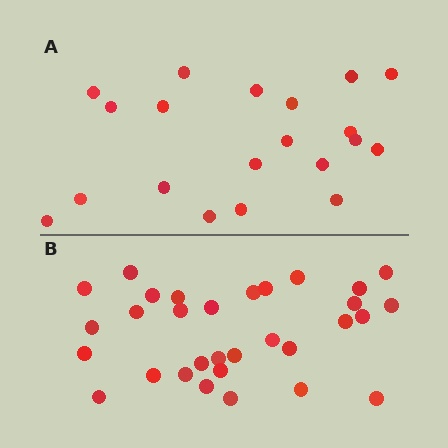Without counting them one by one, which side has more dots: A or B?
Region B (the bottom region) has more dots.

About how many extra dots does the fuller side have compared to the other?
Region B has roughly 12 or so more dots than region A.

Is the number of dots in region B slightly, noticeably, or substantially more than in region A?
Region B has substantially more. The ratio is roughly 1.6 to 1.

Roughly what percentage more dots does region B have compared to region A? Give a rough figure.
About 55% more.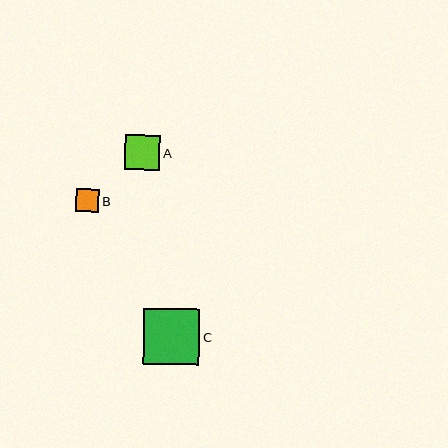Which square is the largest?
Square C is the largest with a size of approximately 57 pixels.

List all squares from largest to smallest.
From largest to smallest: C, A, B.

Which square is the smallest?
Square B is the smallest with a size of approximately 23 pixels.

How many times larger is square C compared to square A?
Square C is approximately 1.6 times the size of square A.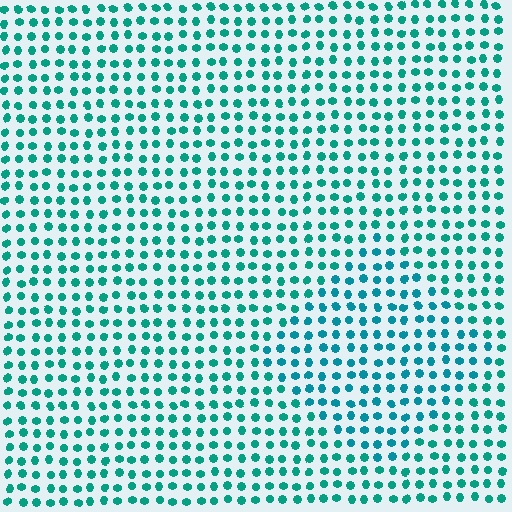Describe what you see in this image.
The image is filled with small teal elements in a uniform arrangement. A diamond-shaped region is visible where the elements are tinted to a slightly different hue, forming a subtle color boundary.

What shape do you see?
I see a diamond.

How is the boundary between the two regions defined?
The boundary is defined purely by a slight shift in hue (about 18 degrees). Spacing, size, and orientation are identical on both sides.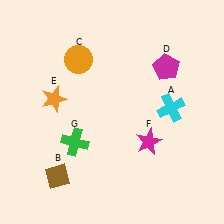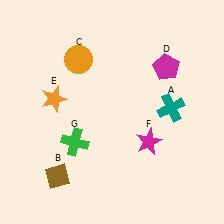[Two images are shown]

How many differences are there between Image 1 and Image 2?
There is 1 difference between the two images.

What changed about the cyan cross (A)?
In Image 1, A is cyan. In Image 2, it changed to teal.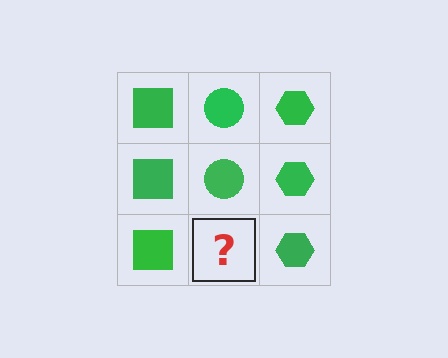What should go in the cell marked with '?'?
The missing cell should contain a green circle.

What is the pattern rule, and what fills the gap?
The rule is that each column has a consistent shape. The gap should be filled with a green circle.